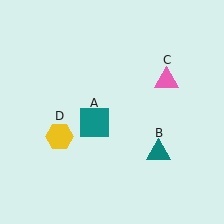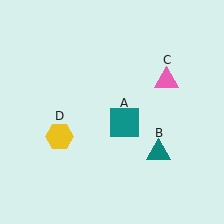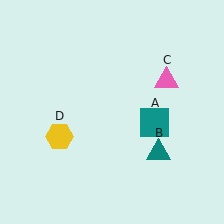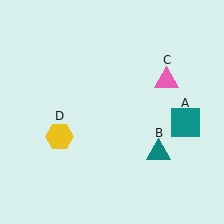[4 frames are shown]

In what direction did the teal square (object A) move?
The teal square (object A) moved right.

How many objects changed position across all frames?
1 object changed position: teal square (object A).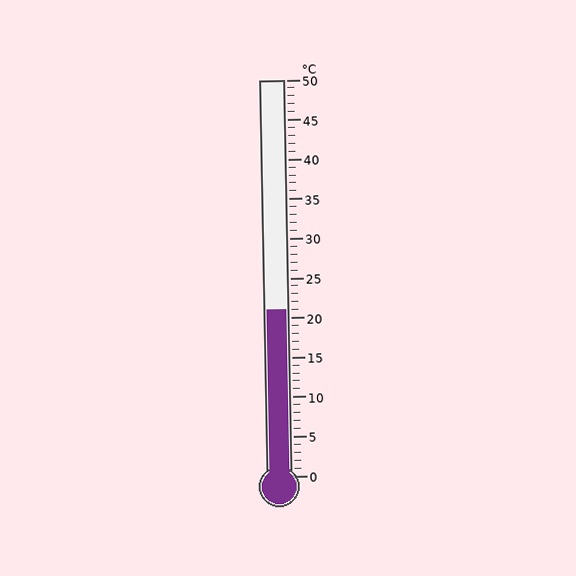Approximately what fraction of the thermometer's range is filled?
The thermometer is filled to approximately 40% of its range.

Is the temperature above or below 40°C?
The temperature is below 40°C.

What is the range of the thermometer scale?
The thermometer scale ranges from 0°C to 50°C.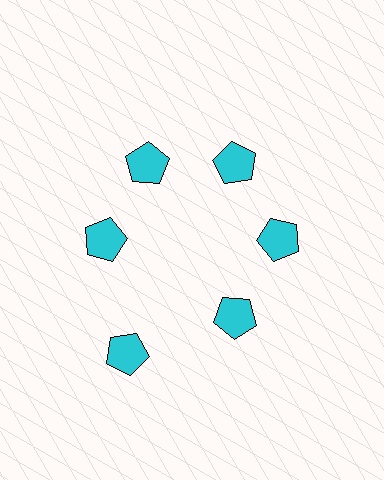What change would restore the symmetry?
The symmetry would be restored by moving it inward, back onto the ring so that all 6 pentagons sit at equal angles and equal distance from the center.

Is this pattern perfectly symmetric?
No. The 6 cyan pentagons are arranged in a ring, but one element near the 7 o'clock position is pushed outward from the center, breaking the 6-fold rotational symmetry.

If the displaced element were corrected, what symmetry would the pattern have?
It would have 6-fold rotational symmetry — the pattern would map onto itself every 60 degrees.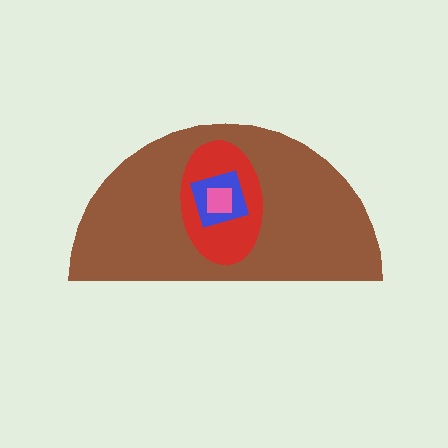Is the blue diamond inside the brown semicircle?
Yes.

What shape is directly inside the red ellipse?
The blue diamond.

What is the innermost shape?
The pink square.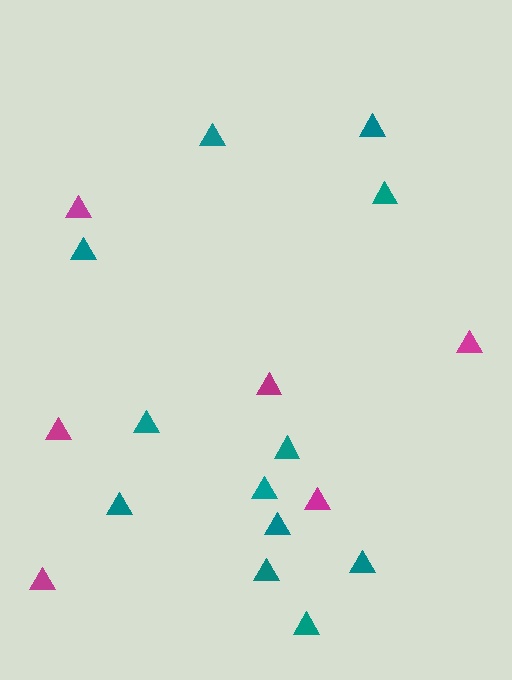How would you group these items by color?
There are 2 groups: one group of magenta triangles (6) and one group of teal triangles (12).